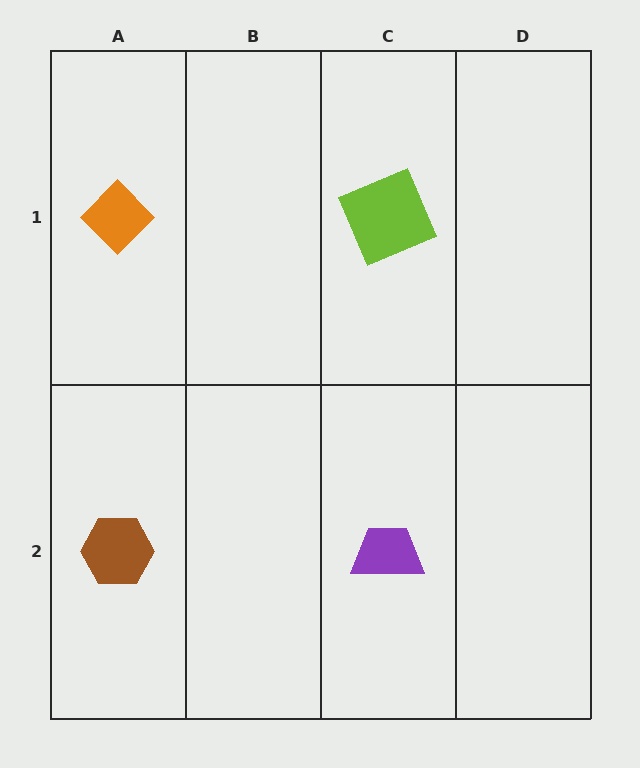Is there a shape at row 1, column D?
No, that cell is empty.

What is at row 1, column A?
An orange diamond.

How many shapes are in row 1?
2 shapes.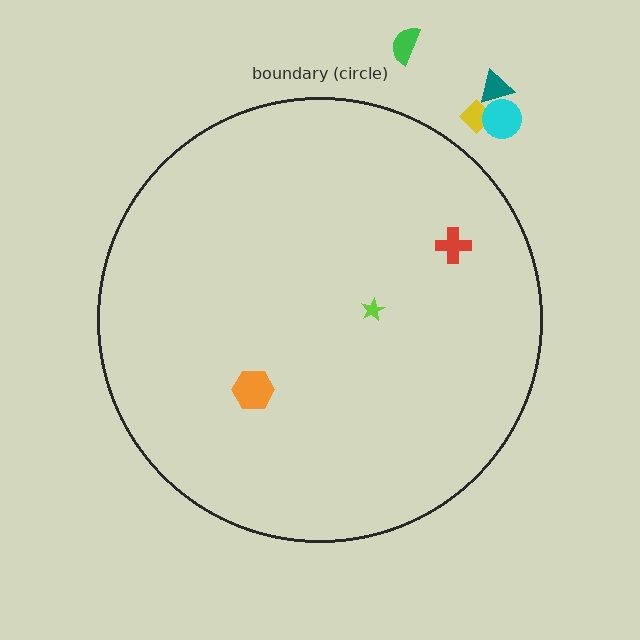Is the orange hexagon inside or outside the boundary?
Inside.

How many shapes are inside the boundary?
3 inside, 4 outside.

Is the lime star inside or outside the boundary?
Inside.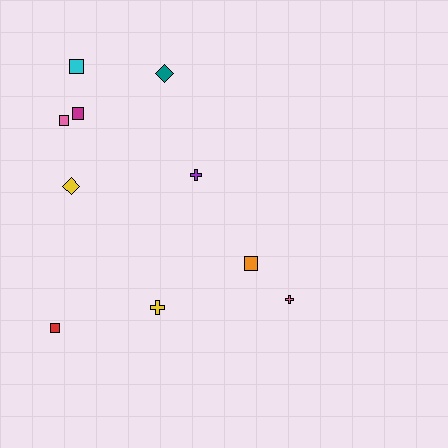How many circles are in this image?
There are no circles.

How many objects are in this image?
There are 10 objects.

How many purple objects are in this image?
There is 1 purple object.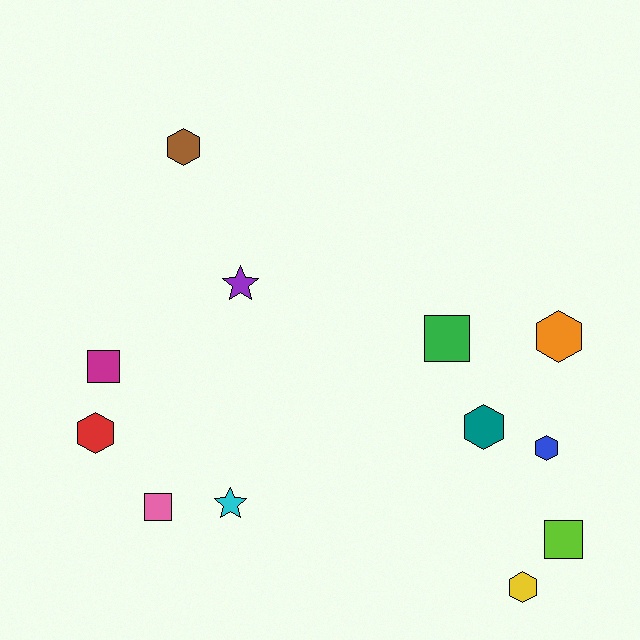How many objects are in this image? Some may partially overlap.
There are 12 objects.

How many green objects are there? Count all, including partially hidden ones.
There is 1 green object.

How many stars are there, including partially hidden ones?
There are 2 stars.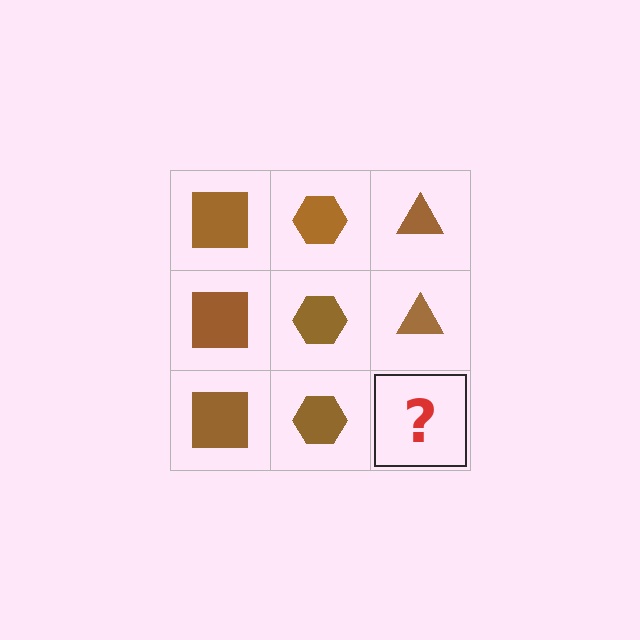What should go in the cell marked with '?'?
The missing cell should contain a brown triangle.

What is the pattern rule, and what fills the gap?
The rule is that each column has a consistent shape. The gap should be filled with a brown triangle.